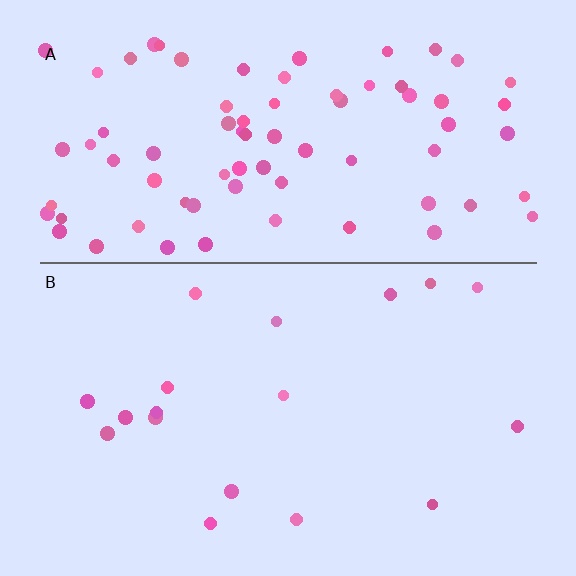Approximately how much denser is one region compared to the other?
Approximately 4.3× — region A over region B.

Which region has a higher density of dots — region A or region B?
A (the top).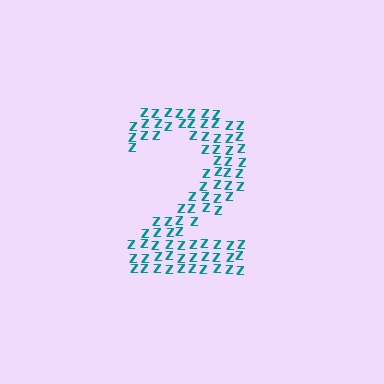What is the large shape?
The large shape is the digit 2.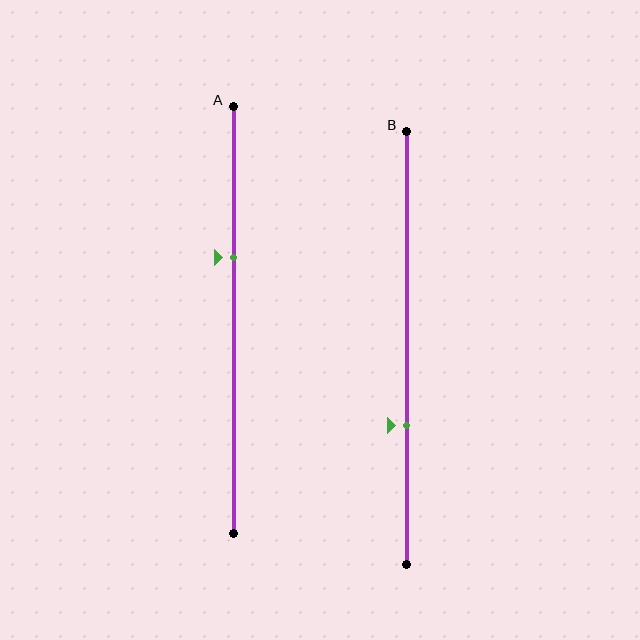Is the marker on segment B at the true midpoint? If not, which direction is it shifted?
No, the marker on segment B is shifted downward by about 18% of the segment length.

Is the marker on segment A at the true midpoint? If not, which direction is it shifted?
No, the marker on segment A is shifted upward by about 15% of the segment length.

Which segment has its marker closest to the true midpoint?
Segment A has its marker closest to the true midpoint.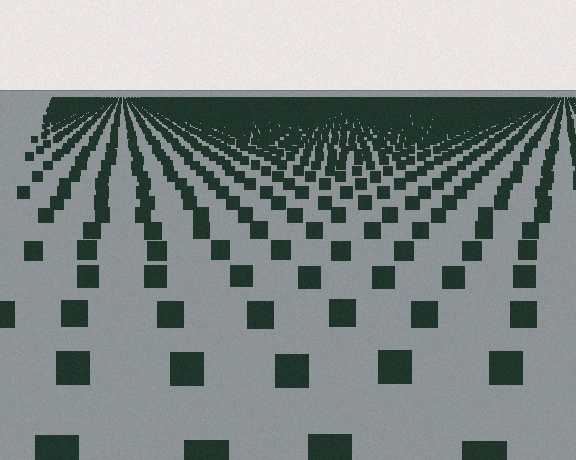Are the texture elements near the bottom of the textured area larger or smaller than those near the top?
Larger. Near the bottom, elements are closer to the viewer and appear at a bigger on-screen size.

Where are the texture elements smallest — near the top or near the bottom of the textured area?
Near the top.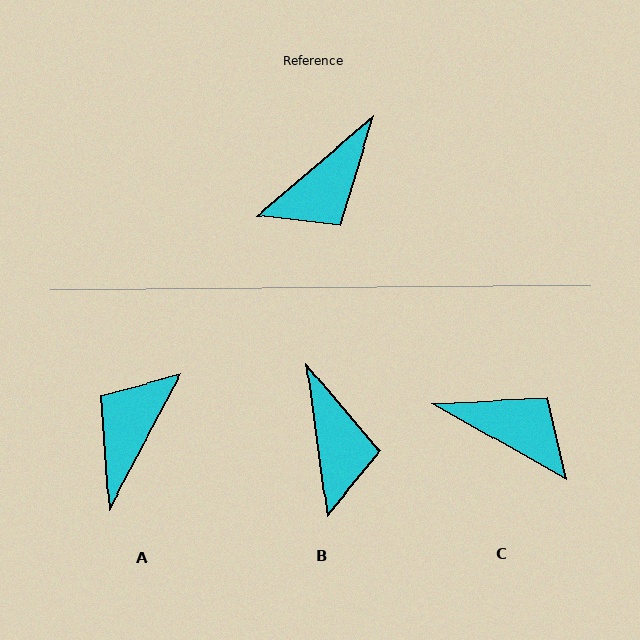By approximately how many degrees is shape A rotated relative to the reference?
Approximately 159 degrees clockwise.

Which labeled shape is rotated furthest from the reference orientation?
A, about 159 degrees away.